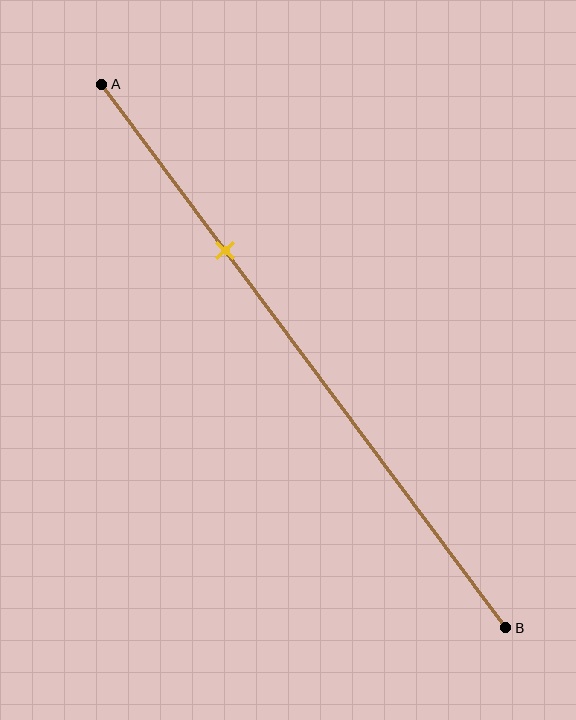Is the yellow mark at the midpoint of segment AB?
No, the mark is at about 30% from A, not at the 50% midpoint.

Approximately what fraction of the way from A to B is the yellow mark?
The yellow mark is approximately 30% of the way from A to B.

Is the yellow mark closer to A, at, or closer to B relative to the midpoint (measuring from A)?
The yellow mark is closer to point A than the midpoint of segment AB.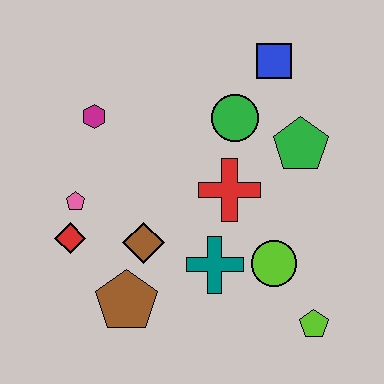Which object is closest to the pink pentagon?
The red diamond is closest to the pink pentagon.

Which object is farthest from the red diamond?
The blue square is farthest from the red diamond.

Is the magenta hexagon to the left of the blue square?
Yes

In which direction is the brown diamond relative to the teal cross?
The brown diamond is to the left of the teal cross.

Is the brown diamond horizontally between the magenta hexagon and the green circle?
Yes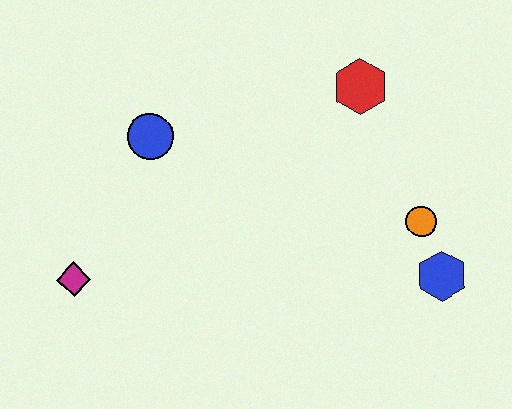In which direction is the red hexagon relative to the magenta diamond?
The red hexagon is to the right of the magenta diamond.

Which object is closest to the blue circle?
The magenta diamond is closest to the blue circle.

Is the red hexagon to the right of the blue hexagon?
No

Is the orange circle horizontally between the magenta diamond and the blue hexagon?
Yes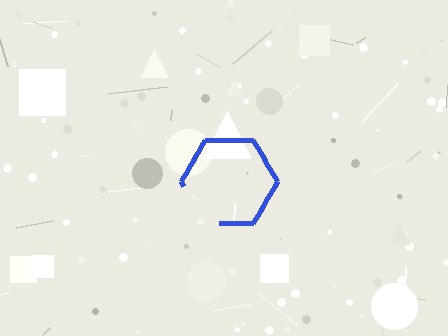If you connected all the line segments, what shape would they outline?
They would outline a hexagon.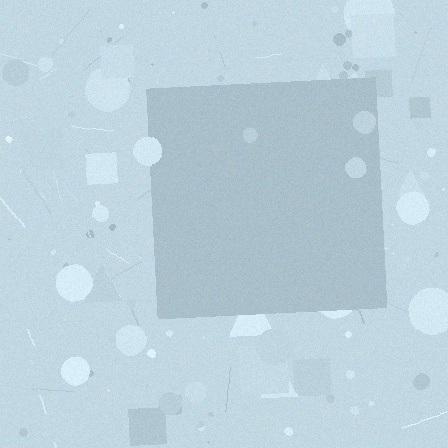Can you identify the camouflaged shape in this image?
The camouflaged shape is a square.